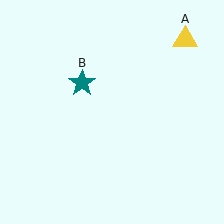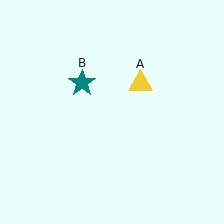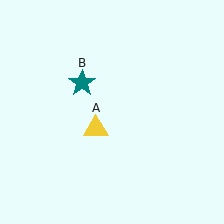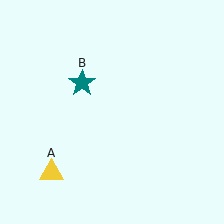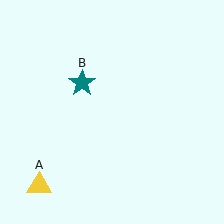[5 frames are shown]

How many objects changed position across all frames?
1 object changed position: yellow triangle (object A).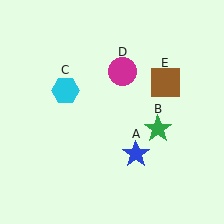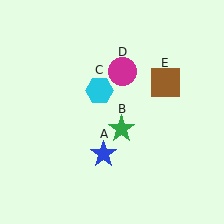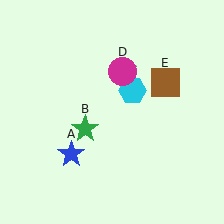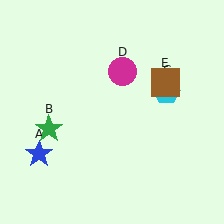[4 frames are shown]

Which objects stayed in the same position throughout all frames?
Magenta circle (object D) and brown square (object E) remained stationary.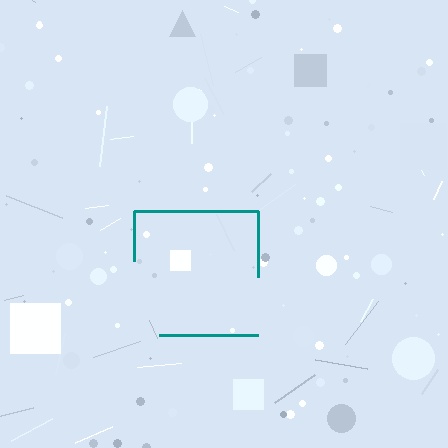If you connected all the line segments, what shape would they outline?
They would outline a square.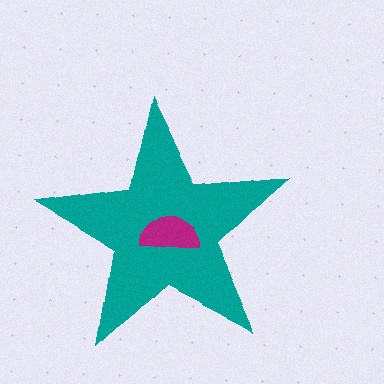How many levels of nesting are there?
2.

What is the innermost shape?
The magenta semicircle.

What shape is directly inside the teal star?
The magenta semicircle.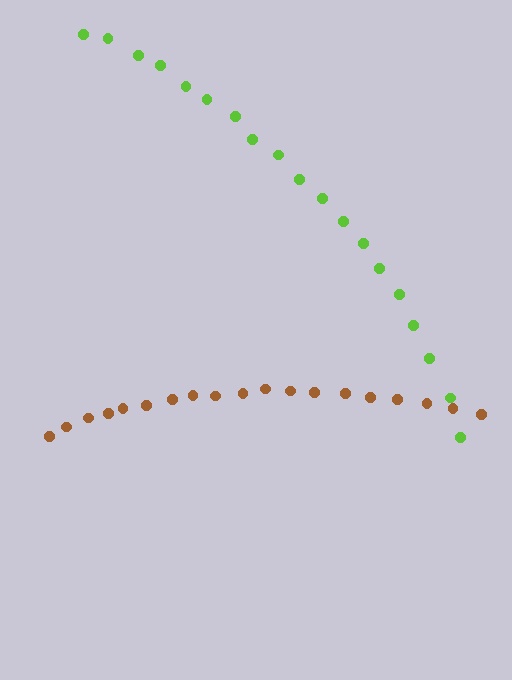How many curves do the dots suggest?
There are 2 distinct paths.